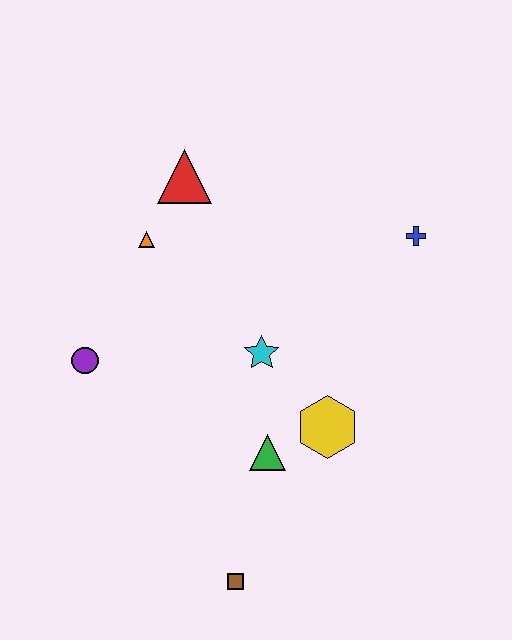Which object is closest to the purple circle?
The orange triangle is closest to the purple circle.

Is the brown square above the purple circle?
No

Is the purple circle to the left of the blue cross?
Yes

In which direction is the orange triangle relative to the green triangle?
The orange triangle is above the green triangle.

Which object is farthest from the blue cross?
The brown square is farthest from the blue cross.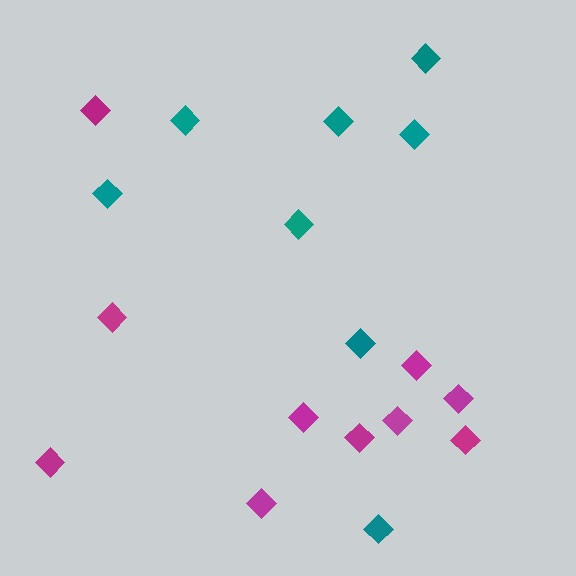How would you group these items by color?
There are 2 groups: one group of teal diamonds (8) and one group of magenta diamonds (10).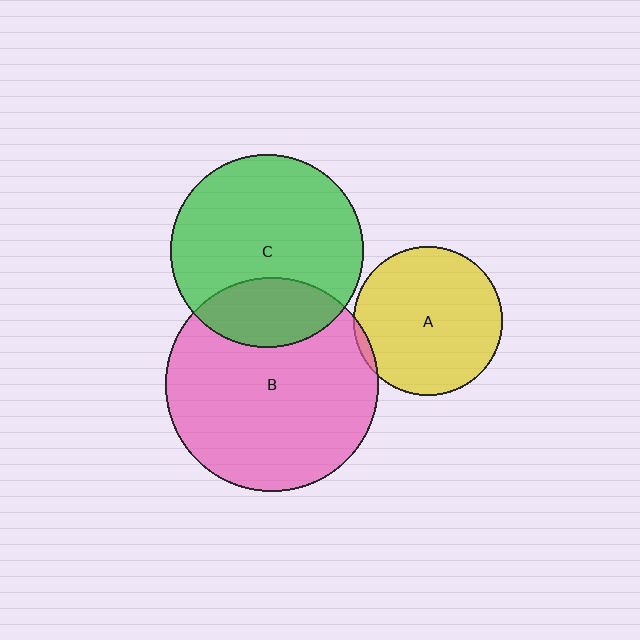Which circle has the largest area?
Circle B (pink).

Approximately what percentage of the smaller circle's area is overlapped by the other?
Approximately 5%.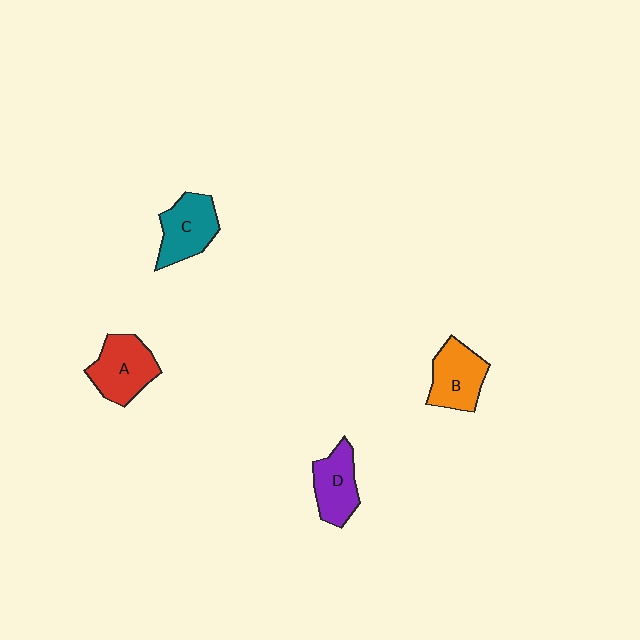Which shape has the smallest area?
Shape D (purple).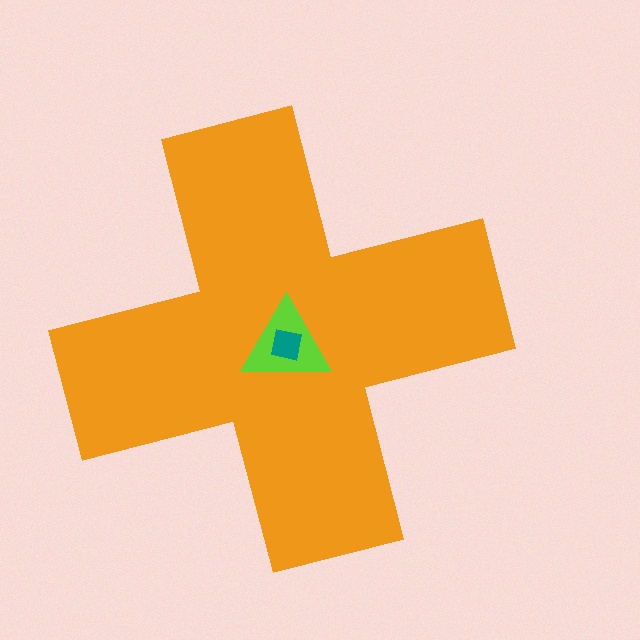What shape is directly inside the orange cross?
The lime triangle.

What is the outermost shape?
The orange cross.